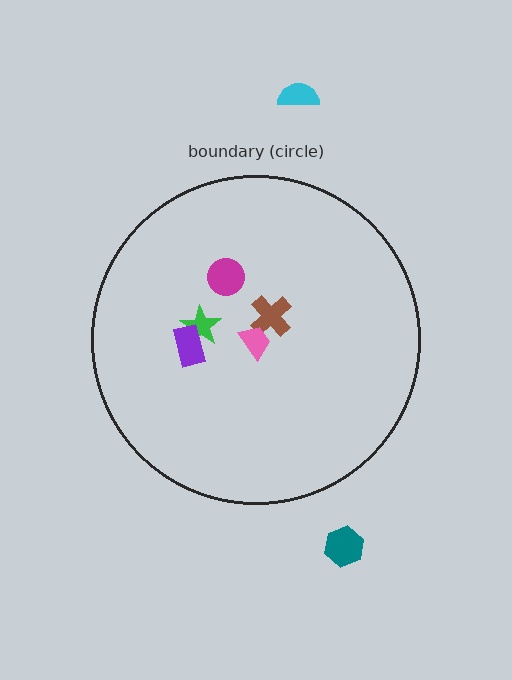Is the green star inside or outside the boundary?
Inside.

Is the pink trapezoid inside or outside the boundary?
Inside.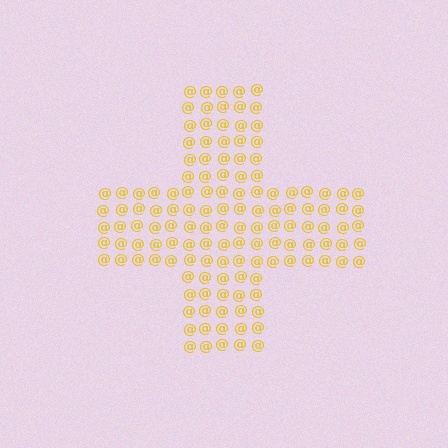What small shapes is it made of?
It is made of small at signs.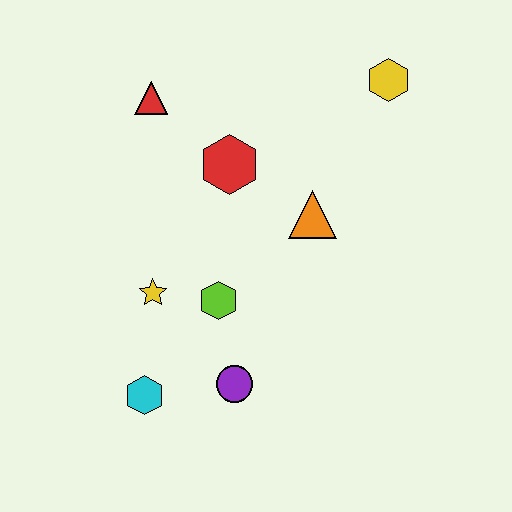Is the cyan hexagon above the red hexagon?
No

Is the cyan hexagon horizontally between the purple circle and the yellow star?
No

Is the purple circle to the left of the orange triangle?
Yes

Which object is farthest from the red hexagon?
The cyan hexagon is farthest from the red hexagon.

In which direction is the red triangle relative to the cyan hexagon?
The red triangle is above the cyan hexagon.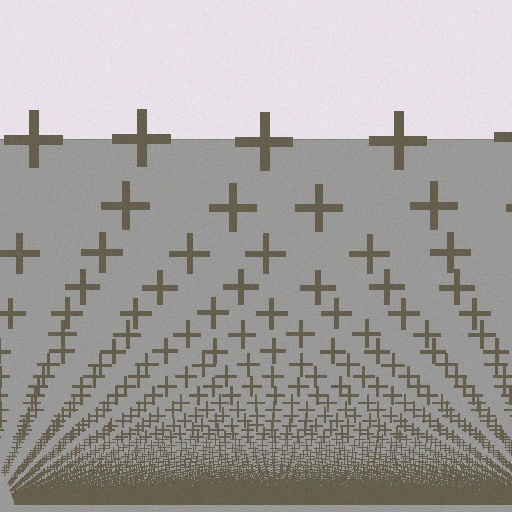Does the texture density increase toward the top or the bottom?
Density increases toward the bottom.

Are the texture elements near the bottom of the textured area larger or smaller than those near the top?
Smaller. The gradient is inverted — elements near the bottom are smaller and denser.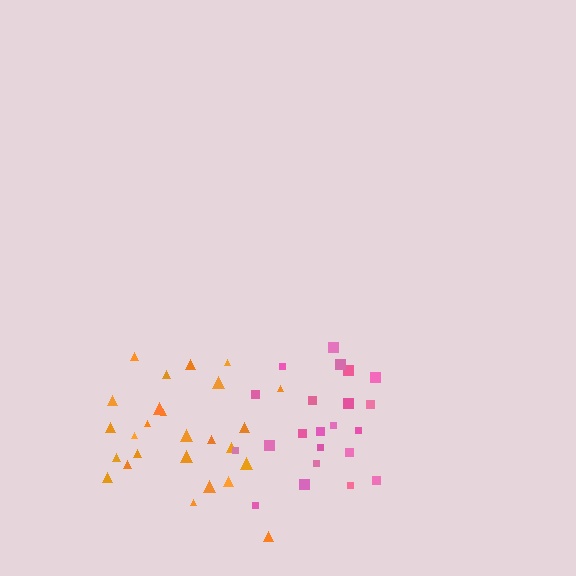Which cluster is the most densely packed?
Orange.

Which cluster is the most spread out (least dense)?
Pink.